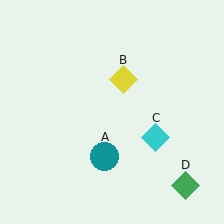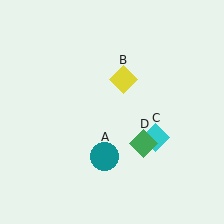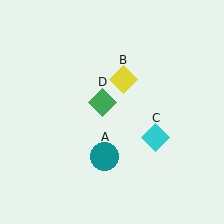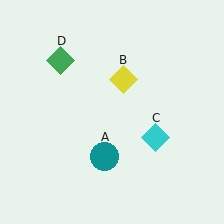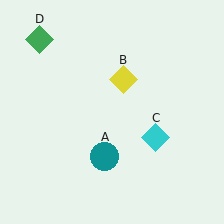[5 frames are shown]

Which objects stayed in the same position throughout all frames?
Teal circle (object A) and yellow diamond (object B) and cyan diamond (object C) remained stationary.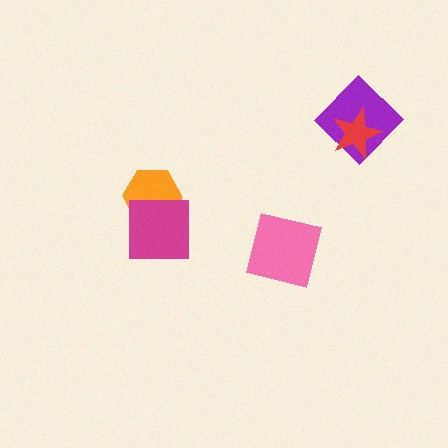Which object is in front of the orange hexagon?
The magenta square is in front of the orange hexagon.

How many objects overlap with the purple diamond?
1 object overlaps with the purple diamond.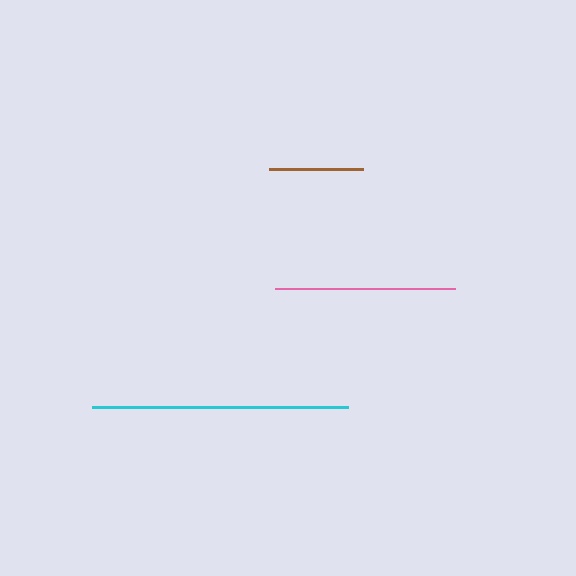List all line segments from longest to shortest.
From longest to shortest: cyan, pink, brown.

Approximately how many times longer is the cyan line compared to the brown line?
The cyan line is approximately 2.7 times the length of the brown line.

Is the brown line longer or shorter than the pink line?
The pink line is longer than the brown line.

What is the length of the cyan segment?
The cyan segment is approximately 256 pixels long.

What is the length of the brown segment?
The brown segment is approximately 94 pixels long.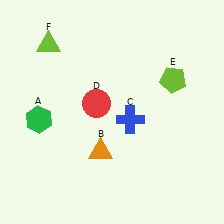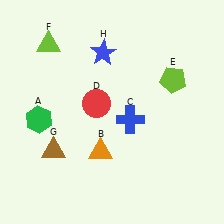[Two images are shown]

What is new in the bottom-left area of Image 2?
A brown triangle (G) was added in the bottom-left area of Image 2.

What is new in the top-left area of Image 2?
A blue star (H) was added in the top-left area of Image 2.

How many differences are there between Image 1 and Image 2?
There are 2 differences between the two images.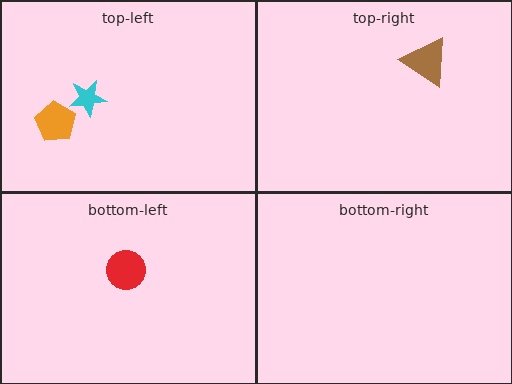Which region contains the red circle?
The bottom-left region.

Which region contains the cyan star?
The top-left region.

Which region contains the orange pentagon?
The top-left region.